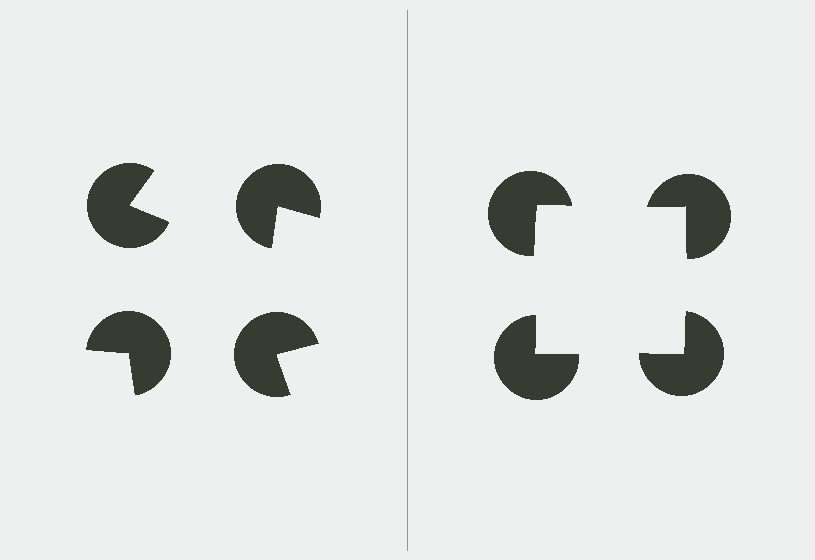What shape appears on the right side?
An illusory square.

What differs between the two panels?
The pac-man discs are positioned identically on both sides; only the wedge orientations differ. On the right they align to a square; on the left they are misaligned.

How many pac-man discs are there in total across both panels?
8 — 4 on each side.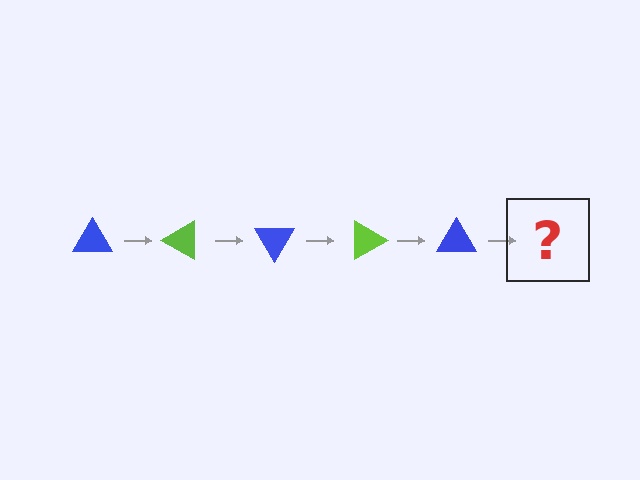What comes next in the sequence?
The next element should be a lime triangle, rotated 150 degrees from the start.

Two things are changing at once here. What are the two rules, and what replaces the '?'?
The two rules are that it rotates 30 degrees each step and the color cycles through blue and lime. The '?' should be a lime triangle, rotated 150 degrees from the start.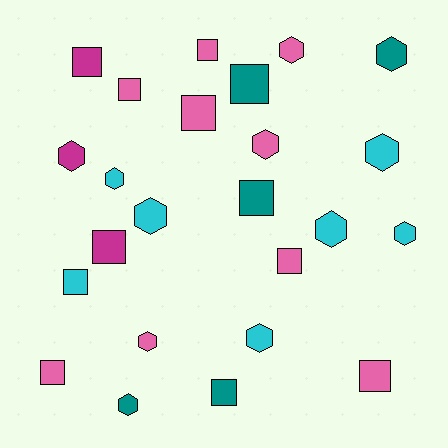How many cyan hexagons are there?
There are 6 cyan hexagons.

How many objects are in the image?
There are 24 objects.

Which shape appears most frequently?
Hexagon, with 12 objects.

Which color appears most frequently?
Pink, with 9 objects.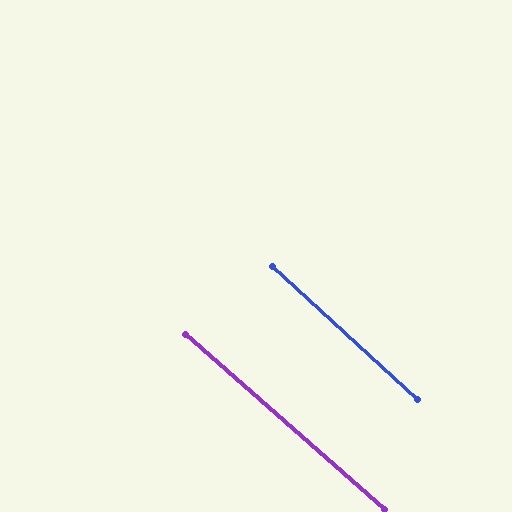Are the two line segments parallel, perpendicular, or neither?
Parallel — their directions differ by only 1.3°.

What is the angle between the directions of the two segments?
Approximately 1 degree.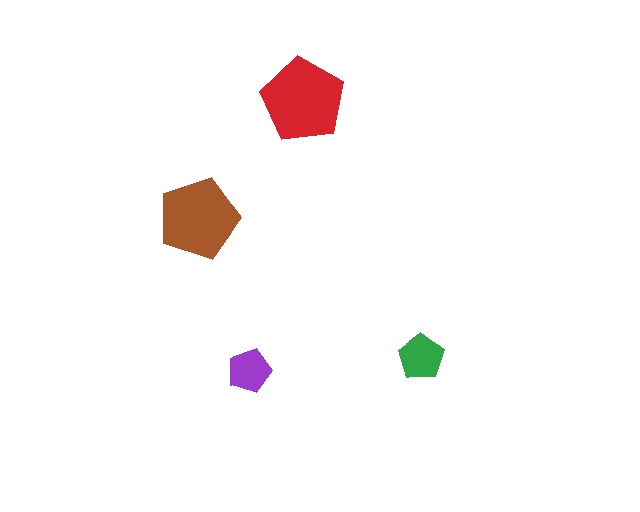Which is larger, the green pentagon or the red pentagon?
The red one.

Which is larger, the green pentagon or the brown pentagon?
The brown one.